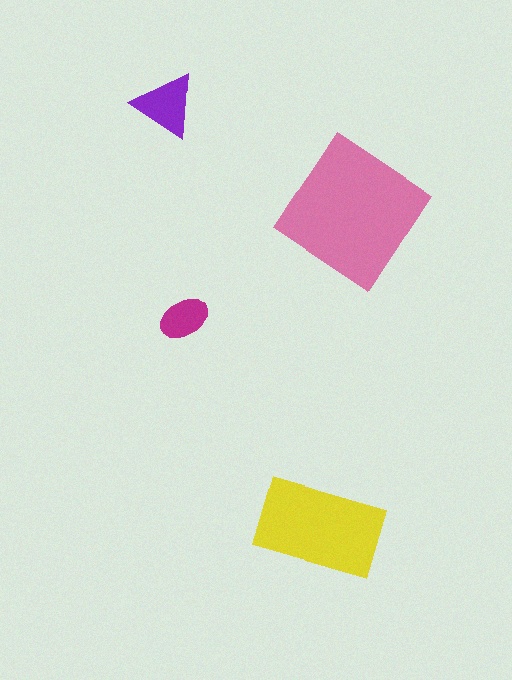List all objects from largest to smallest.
The pink diamond, the yellow rectangle, the purple triangle, the magenta ellipse.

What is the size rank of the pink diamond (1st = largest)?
1st.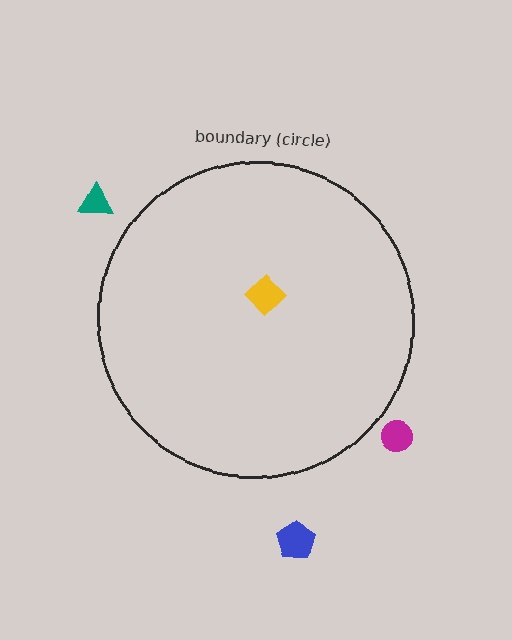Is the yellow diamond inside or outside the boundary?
Inside.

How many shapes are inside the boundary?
1 inside, 3 outside.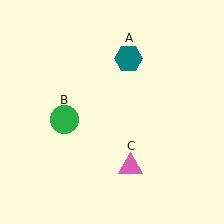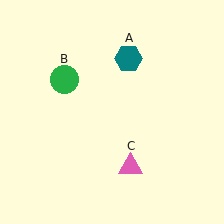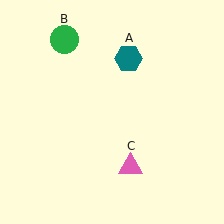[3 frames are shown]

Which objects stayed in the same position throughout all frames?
Teal hexagon (object A) and pink triangle (object C) remained stationary.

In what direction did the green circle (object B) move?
The green circle (object B) moved up.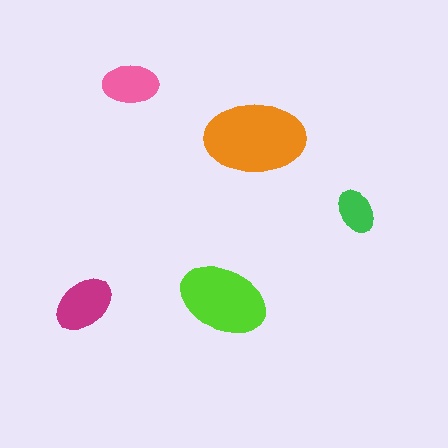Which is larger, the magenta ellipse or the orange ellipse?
The orange one.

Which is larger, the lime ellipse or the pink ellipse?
The lime one.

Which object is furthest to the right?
The green ellipse is rightmost.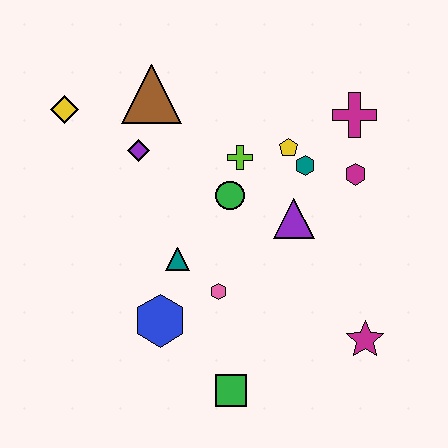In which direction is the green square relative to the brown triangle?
The green square is below the brown triangle.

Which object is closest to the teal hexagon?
The yellow pentagon is closest to the teal hexagon.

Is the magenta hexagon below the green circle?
No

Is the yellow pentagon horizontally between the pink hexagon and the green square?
No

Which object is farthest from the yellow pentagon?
The green square is farthest from the yellow pentagon.